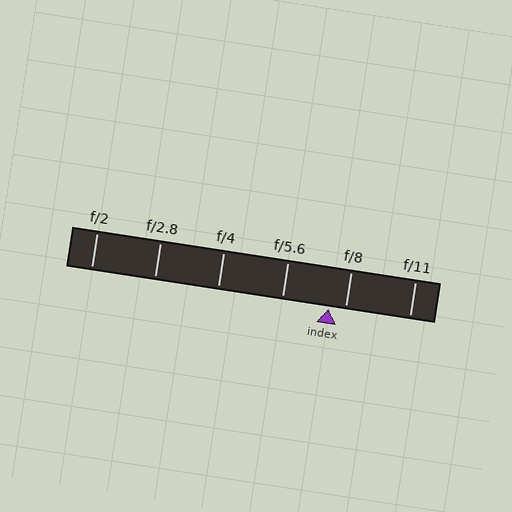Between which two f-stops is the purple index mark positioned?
The index mark is between f/5.6 and f/8.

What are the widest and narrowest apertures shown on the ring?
The widest aperture shown is f/2 and the narrowest is f/11.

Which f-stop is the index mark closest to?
The index mark is closest to f/8.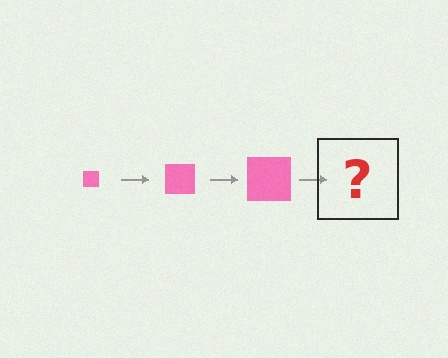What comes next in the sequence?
The next element should be a pink square, larger than the previous one.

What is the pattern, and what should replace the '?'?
The pattern is that the square gets progressively larger each step. The '?' should be a pink square, larger than the previous one.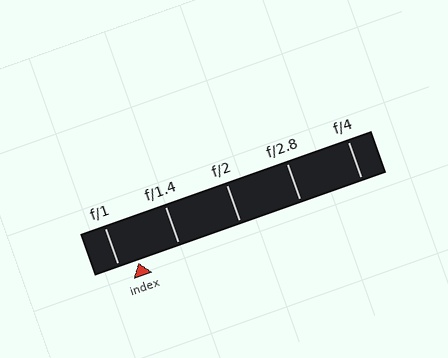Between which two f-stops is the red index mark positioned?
The index mark is between f/1 and f/1.4.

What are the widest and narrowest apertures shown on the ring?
The widest aperture shown is f/1 and the narrowest is f/4.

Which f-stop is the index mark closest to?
The index mark is closest to f/1.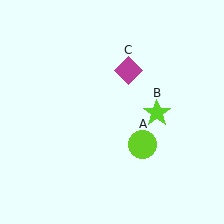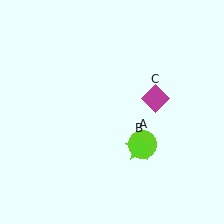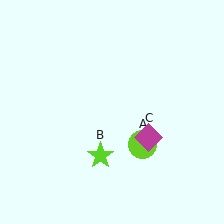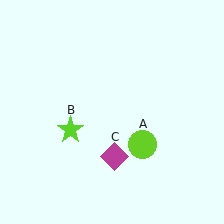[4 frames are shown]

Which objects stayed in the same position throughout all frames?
Lime circle (object A) remained stationary.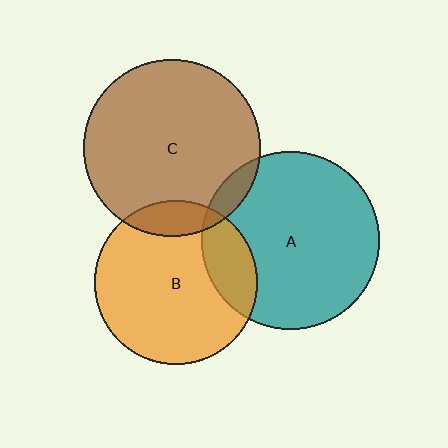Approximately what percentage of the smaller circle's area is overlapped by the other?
Approximately 20%.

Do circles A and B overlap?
Yes.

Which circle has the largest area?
Circle A (teal).